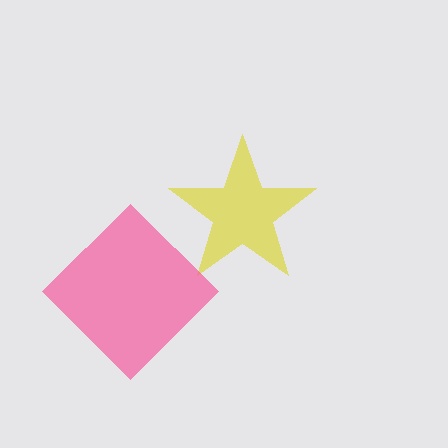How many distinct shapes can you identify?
There are 2 distinct shapes: a yellow star, a pink diamond.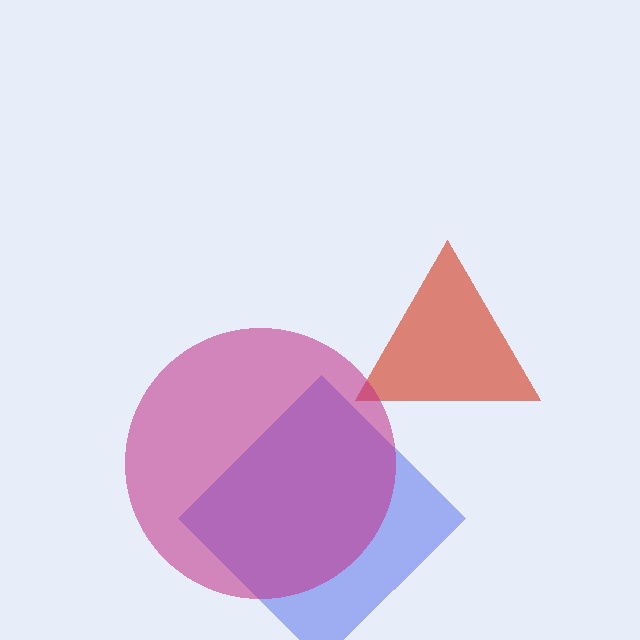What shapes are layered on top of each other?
The layered shapes are: a blue diamond, a red triangle, a magenta circle.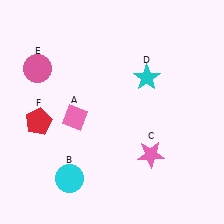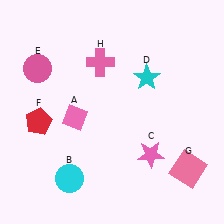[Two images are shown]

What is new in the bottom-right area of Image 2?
A pink square (G) was added in the bottom-right area of Image 2.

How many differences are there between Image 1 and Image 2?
There are 2 differences between the two images.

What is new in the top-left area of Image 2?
A pink cross (H) was added in the top-left area of Image 2.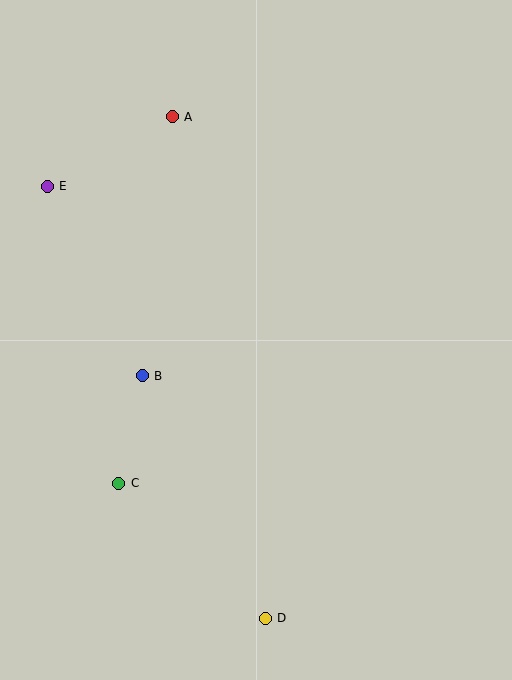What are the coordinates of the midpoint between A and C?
The midpoint between A and C is at (146, 300).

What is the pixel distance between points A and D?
The distance between A and D is 510 pixels.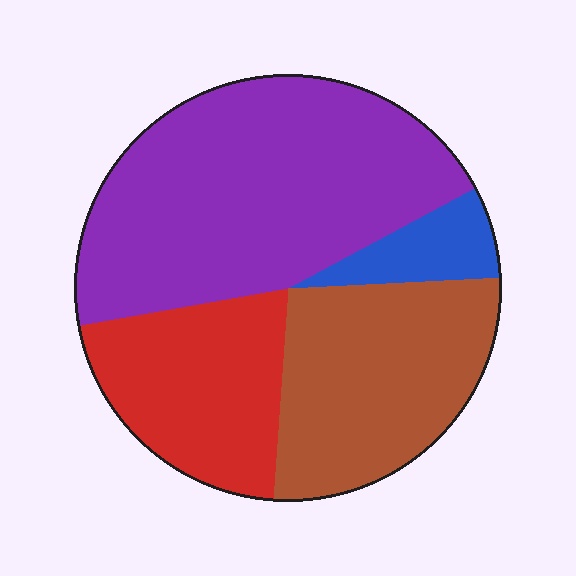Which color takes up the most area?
Purple, at roughly 45%.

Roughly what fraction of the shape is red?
Red covers around 20% of the shape.